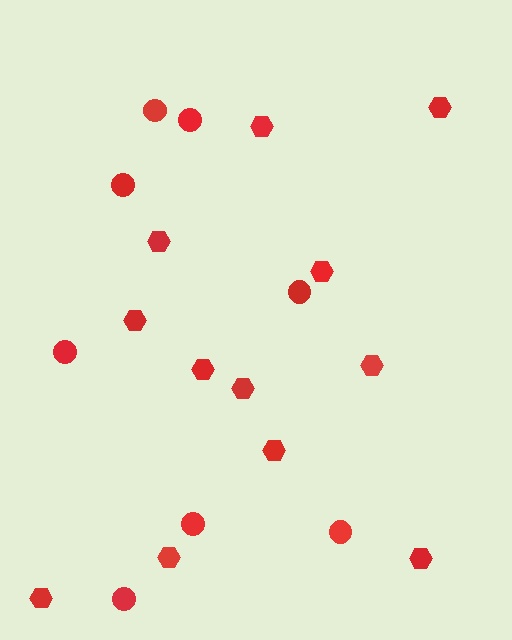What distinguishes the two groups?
There are 2 groups: one group of circles (8) and one group of hexagons (12).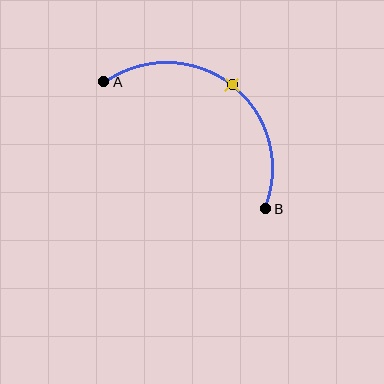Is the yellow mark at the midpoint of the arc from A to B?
Yes. The yellow mark lies on the arc at equal arc-length from both A and B — it is the arc midpoint.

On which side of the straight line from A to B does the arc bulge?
The arc bulges above and to the right of the straight line connecting A and B.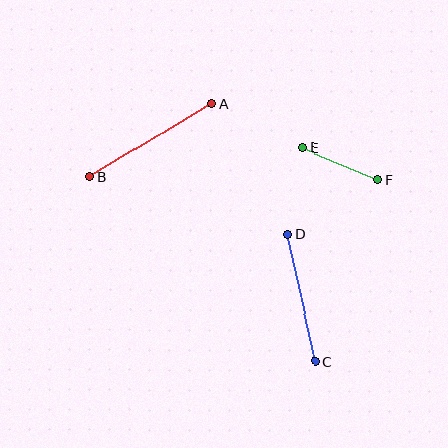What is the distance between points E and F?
The distance is approximately 81 pixels.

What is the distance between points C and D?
The distance is approximately 130 pixels.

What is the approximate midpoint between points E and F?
The midpoint is at approximately (341, 164) pixels.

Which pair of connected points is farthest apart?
Points A and B are farthest apart.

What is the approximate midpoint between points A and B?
The midpoint is at approximately (151, 140) pixels.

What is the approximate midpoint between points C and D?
The midpoint is at approximately (301, 298) pixels.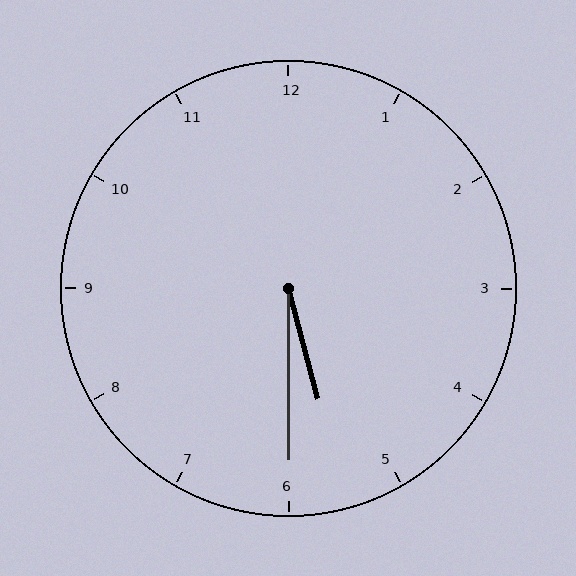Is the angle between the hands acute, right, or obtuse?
It is acute.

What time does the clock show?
5:30.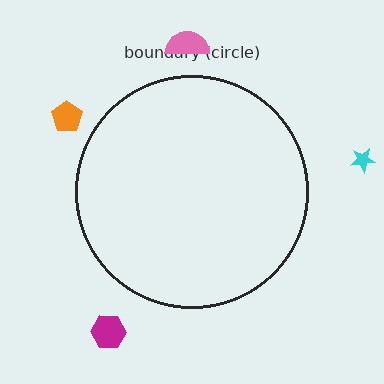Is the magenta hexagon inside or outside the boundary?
Outside.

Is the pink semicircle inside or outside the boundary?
Outside.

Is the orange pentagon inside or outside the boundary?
Outside.